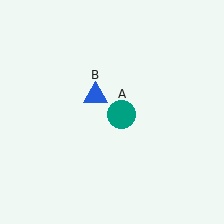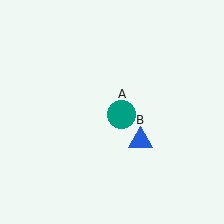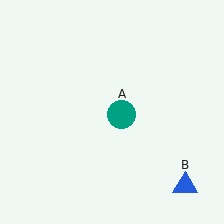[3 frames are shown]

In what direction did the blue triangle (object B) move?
The blue triangle (object B) moved down and to the right.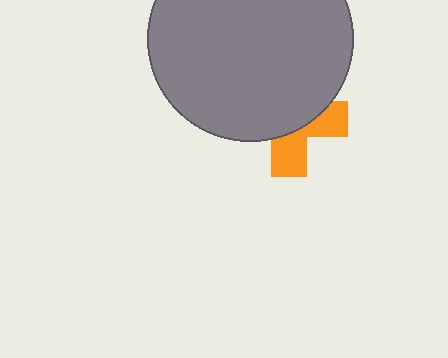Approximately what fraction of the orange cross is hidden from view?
Roughly 62% of the orange cross is hidden behind the gray circle.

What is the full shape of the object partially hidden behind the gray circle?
The partially hidden object is an orange cross.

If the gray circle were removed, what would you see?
You would see the complete orange cross.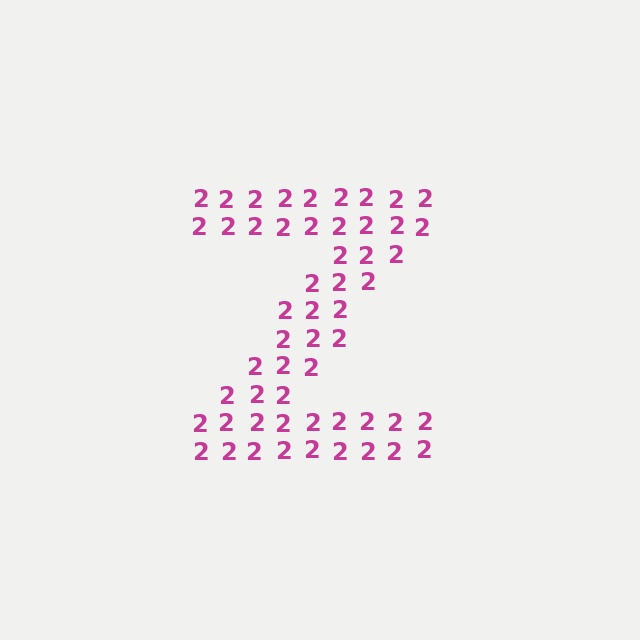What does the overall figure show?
The overall figure shows the letter Z.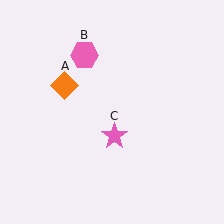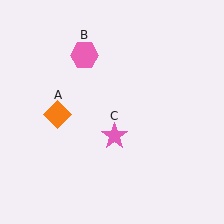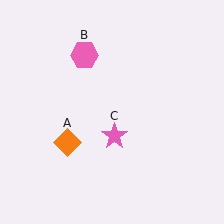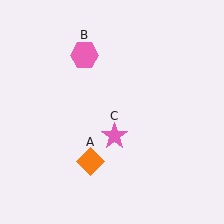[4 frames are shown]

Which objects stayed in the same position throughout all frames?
Pink hexagon (object B) and pink star (object C) remained stationary.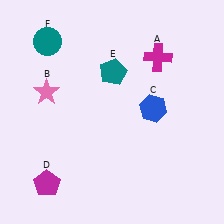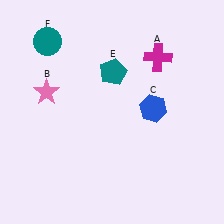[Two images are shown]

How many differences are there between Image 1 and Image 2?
There is 1 difference between the two images.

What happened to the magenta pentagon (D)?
The magenta pentagon (D) was removed in Image 2. It was in the bottom-left area of Image 1.